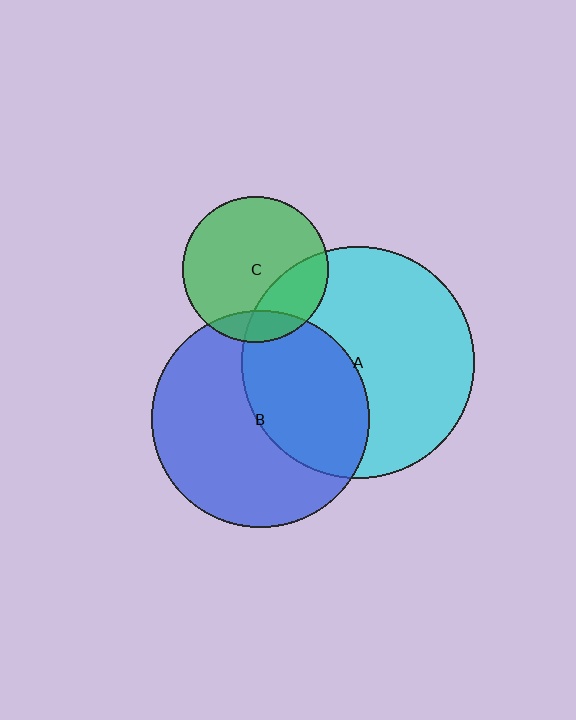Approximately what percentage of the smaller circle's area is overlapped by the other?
Approximately 40%.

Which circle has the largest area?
Circle A (cyan).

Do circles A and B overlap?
Yes.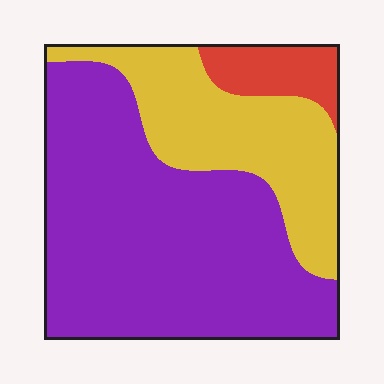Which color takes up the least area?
Red, at roughly 10%.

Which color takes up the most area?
Purple, at roughly 60%.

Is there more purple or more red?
Purple.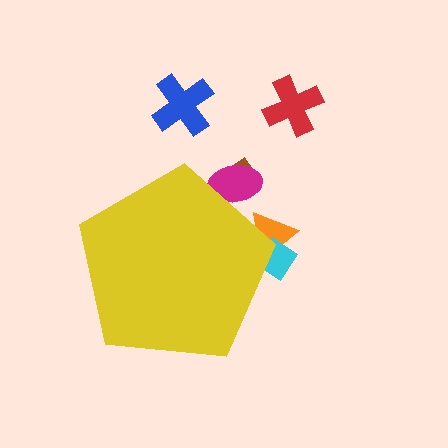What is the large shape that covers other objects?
A yellow pentagon.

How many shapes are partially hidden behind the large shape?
4 shapes are partially hidden.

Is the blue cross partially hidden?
No, the blue cross is fully visible.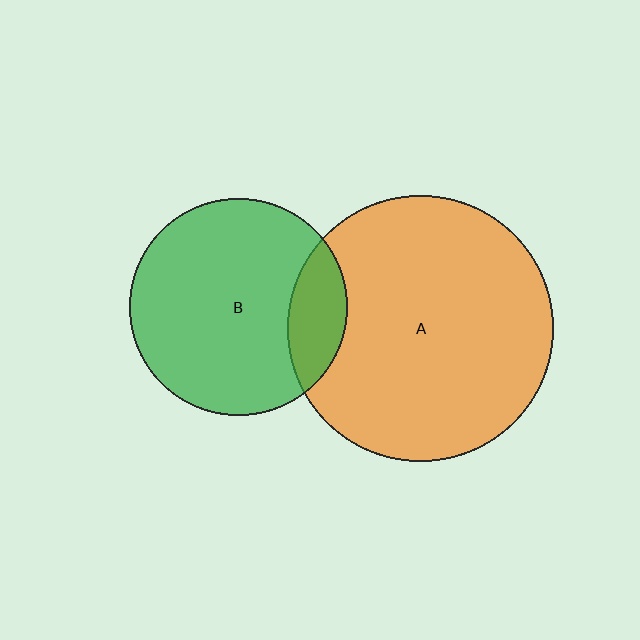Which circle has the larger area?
Circle A (orange).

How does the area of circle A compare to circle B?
Approximately 1.5 times.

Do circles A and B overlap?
Yes.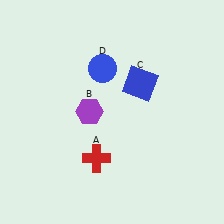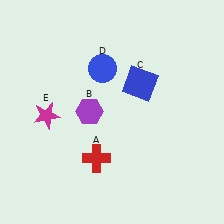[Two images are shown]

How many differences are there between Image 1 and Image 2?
There is 1 difference between the two images.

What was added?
A magenta star (E) was added in Image 2.